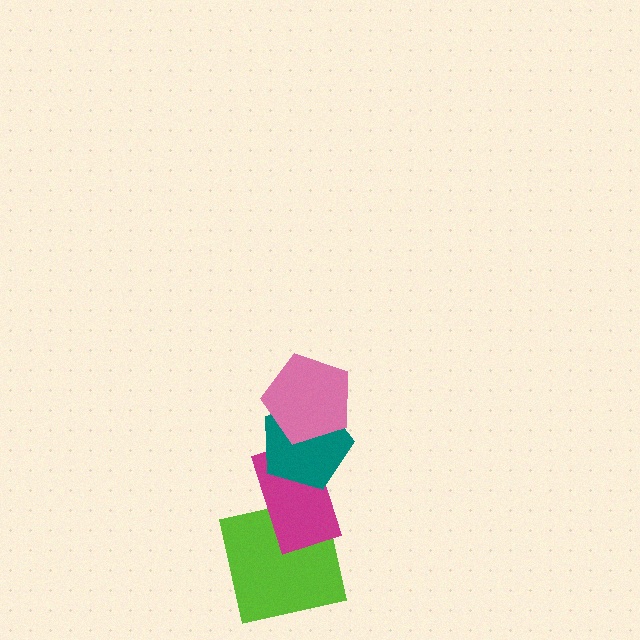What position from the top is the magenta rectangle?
The magenta rectangle is 3rd from the top.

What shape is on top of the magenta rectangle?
The teal pentagon is on top of the magenta rectangle.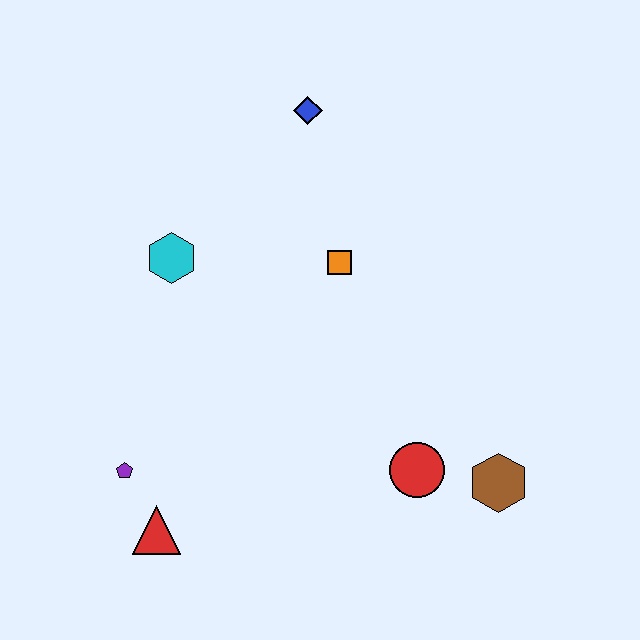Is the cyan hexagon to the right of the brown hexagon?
No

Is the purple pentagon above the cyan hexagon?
No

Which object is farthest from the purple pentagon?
The blue diamond is farthest from the purple pentagon.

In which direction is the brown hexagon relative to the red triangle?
The brown hexagon is to the right of the red triangle.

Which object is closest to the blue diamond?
The orange square is closest to the blue diamond.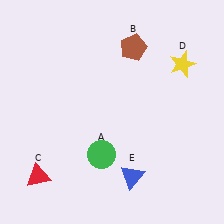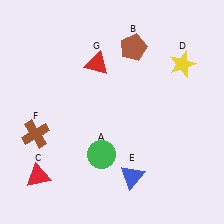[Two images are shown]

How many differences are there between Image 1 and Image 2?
There are 2 differences between the two images.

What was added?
A brown cross (F), a red triangle (G) were added in Image 2.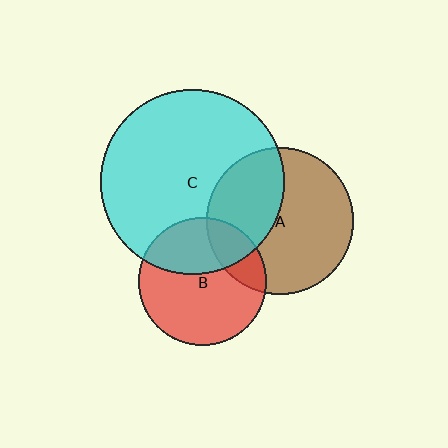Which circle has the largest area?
Circle C (cyan).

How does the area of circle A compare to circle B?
Approximately 1.3 times.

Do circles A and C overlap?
Yes.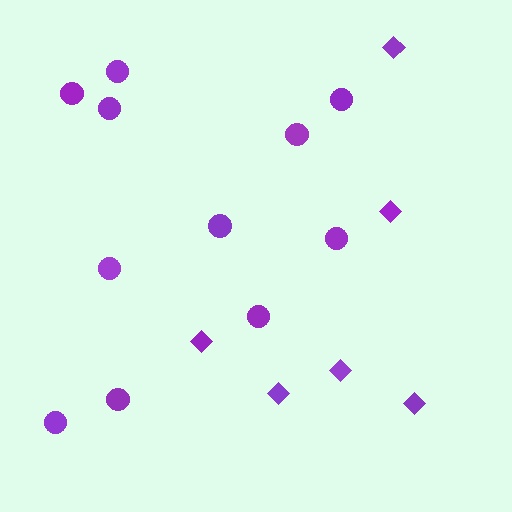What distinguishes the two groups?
There are 2 groups: one group of diamonds (6) and one group of circles (11).